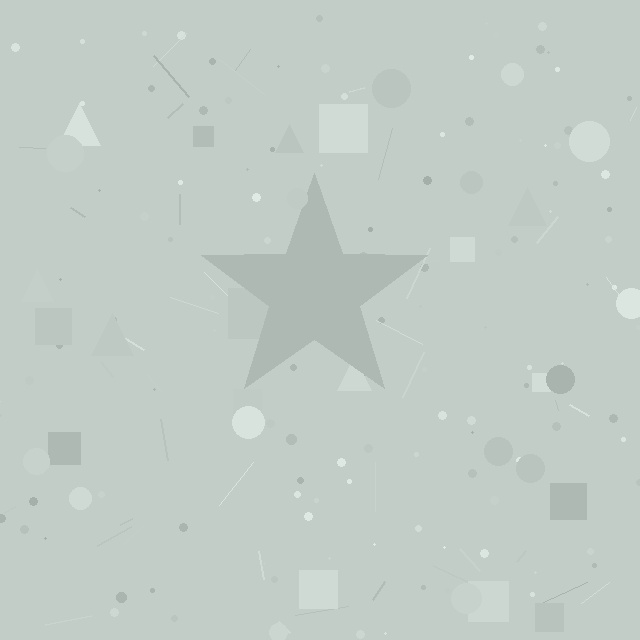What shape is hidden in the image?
A star is hidden in the image.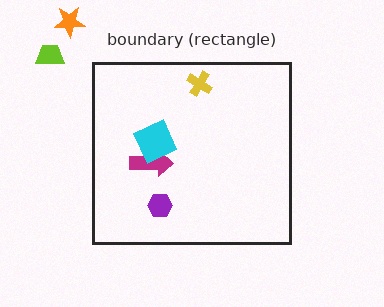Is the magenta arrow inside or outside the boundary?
Inside.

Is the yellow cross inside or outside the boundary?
Inside.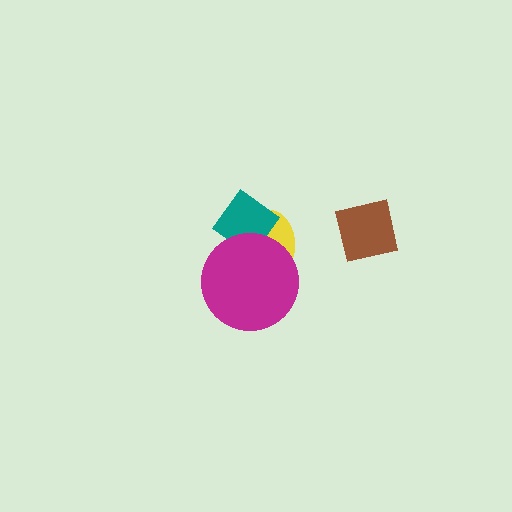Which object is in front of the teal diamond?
The magenta circle is in front of the teal diamond.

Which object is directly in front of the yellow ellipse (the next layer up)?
The teal diamond is directly in front of the yellow ellipse.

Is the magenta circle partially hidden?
No, no other shape covers it.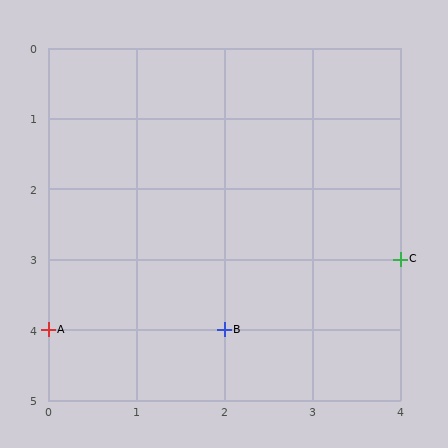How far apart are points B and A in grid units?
Points B and A are 2 columns apart.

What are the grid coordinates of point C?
Point C is at grid coordinates (4, 3).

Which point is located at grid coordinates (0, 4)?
Point A is at (0, 4).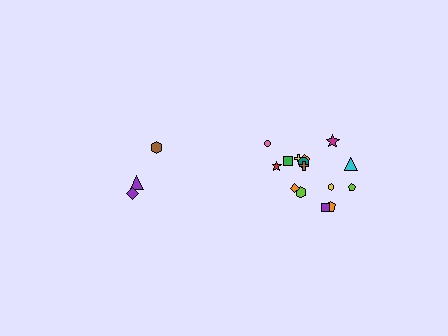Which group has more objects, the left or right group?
The right group.